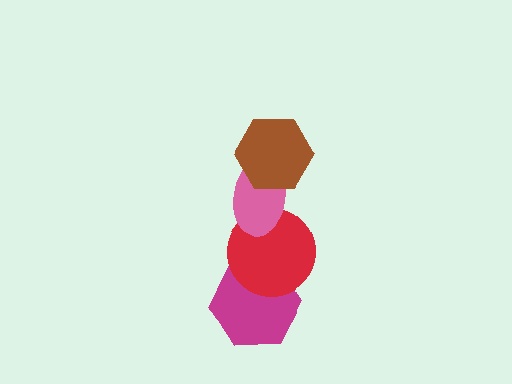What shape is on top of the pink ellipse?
The brown hexagon is on top of the pink ellipse.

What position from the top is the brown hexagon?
The brown hexagon is 1st from the top.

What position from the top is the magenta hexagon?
The magenta hexagon is 4th from the top.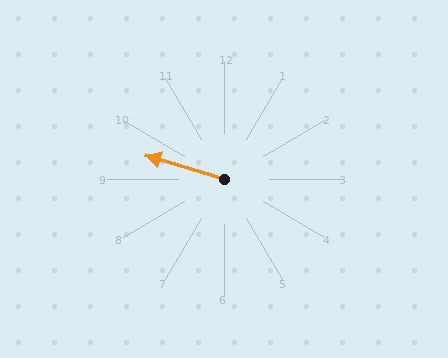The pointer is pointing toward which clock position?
Roughly 10 o'clock.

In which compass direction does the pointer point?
West.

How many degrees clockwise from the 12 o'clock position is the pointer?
Approximately 287 degrees.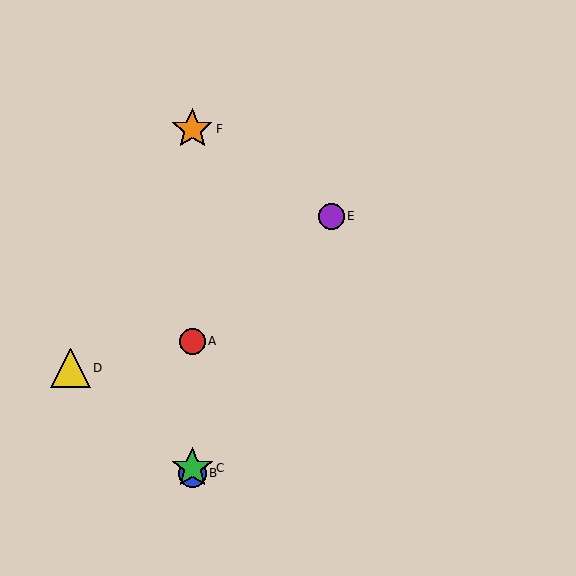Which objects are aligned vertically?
Objects A, B, C, F are aligned vertically.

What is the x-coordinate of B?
Object B is at x≈192.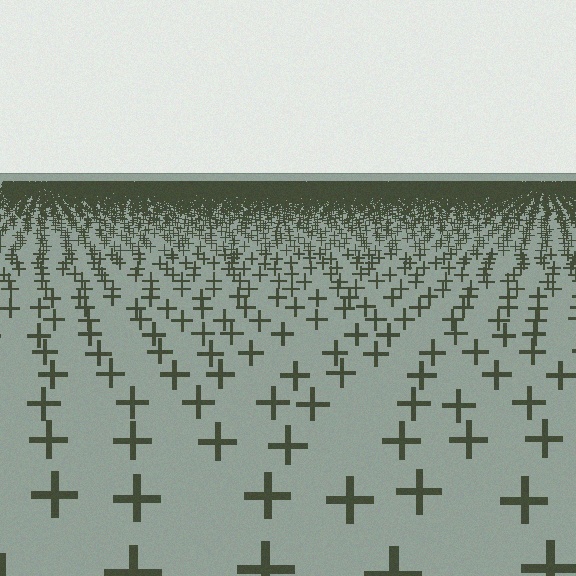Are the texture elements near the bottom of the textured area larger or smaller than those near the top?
Larger. Near the bottom, elements are closer to the viewer and appear at a bigger on-screen size.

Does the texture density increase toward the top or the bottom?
Density increases toward the top.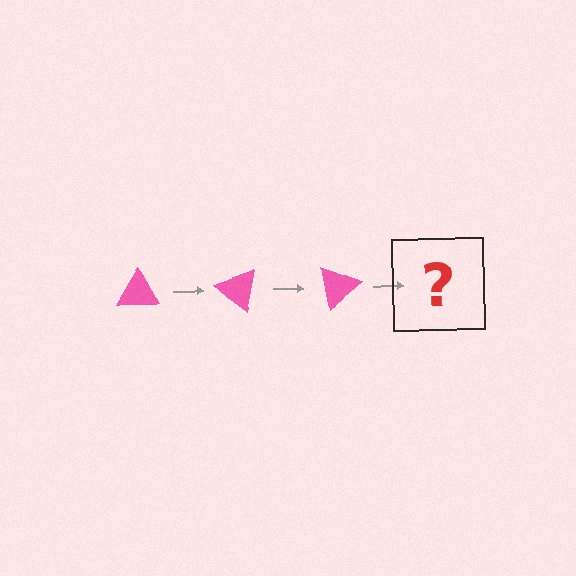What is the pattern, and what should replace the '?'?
The pattern is that the triangle rotates 40 degrees each step. The '?' should be a pink triangle rotated 120 degrees.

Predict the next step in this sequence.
The next step is a pink triangle rotated 120 degrees.